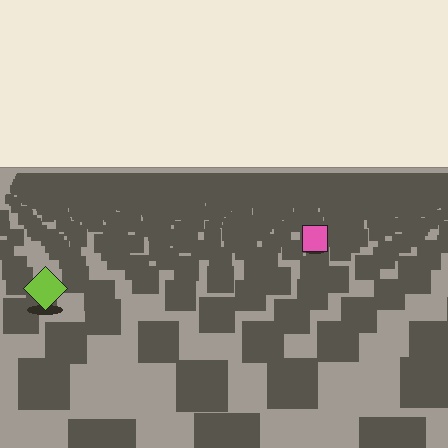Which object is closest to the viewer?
The lime diamond is closest. The texture marks near it are larger and more spread out.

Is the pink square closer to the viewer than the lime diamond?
No. The lime diamond is closer — you can tell from the texture gradient: the ground texture is coarser near it.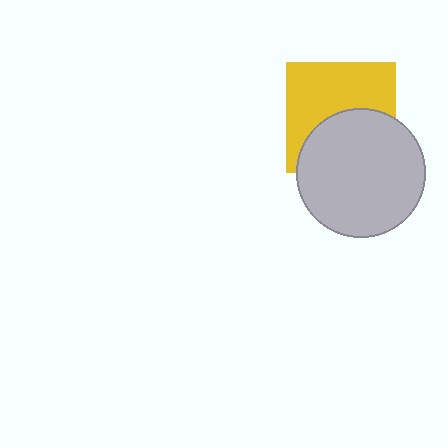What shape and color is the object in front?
The object in front is a light gray circle.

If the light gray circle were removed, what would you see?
You would see the complete yellow square.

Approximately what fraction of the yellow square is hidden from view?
Roughly 45% of the yellow square is hidden behind the light gray circle.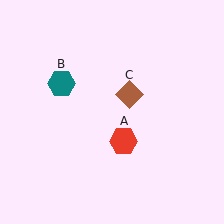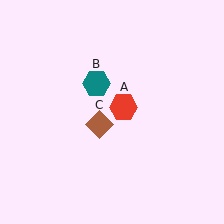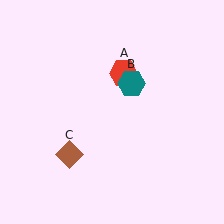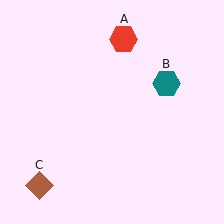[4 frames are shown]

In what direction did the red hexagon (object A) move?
The red hexagon (object A) moved up.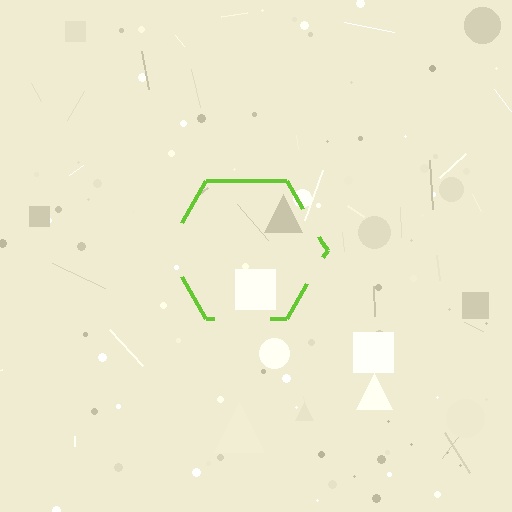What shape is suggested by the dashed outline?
The dashed outline suggests a hexagon.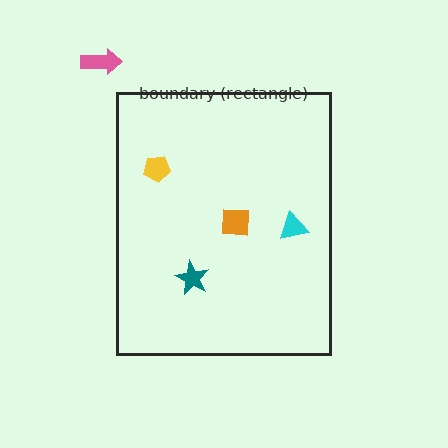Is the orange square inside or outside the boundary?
Inside.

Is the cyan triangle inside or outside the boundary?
Inside.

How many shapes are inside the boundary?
4 inside, 1 outside.